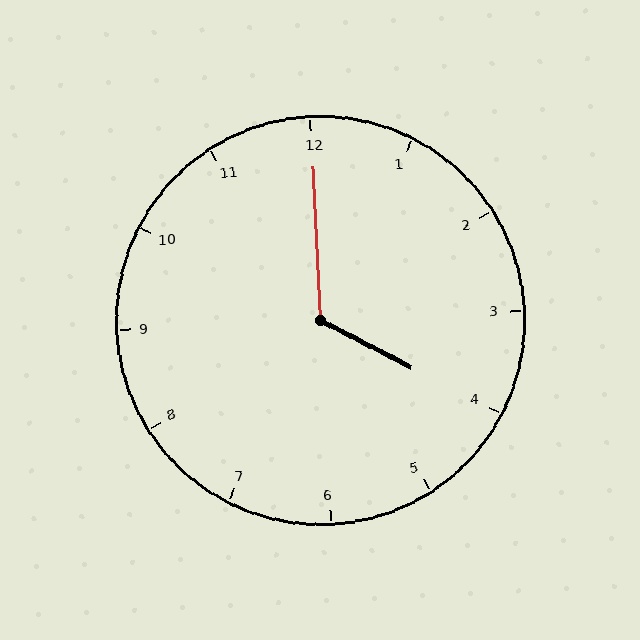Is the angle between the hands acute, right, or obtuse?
It is obtuse.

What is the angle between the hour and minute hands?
Approximately 120 degrees.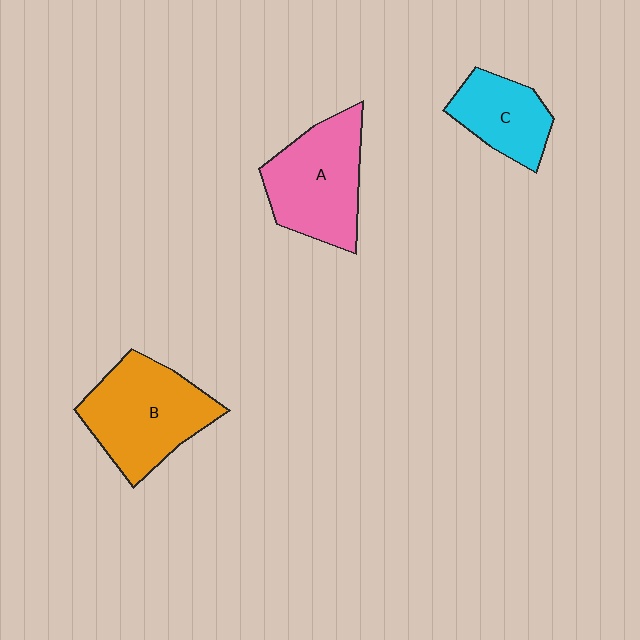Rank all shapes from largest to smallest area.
From largest to smallest: B (orange), A (pink), C (cyan).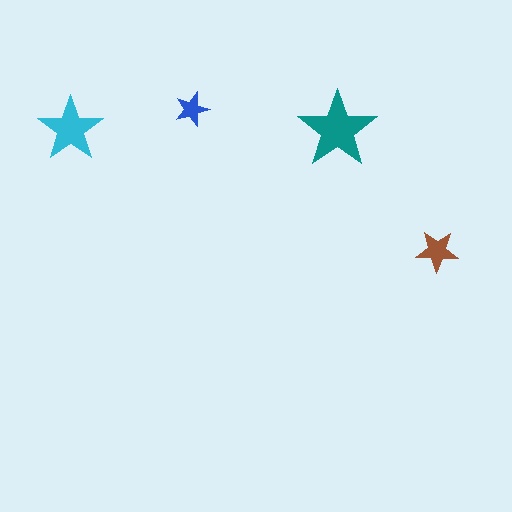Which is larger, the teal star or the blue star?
The teal one.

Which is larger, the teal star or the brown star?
The teal one.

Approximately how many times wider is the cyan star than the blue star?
About 2 times wider.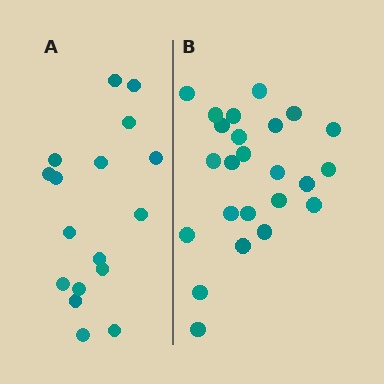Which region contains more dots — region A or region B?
Region B (the right region) has more dots.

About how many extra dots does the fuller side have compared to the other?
Region B has roughly 8 or so more dots than region A.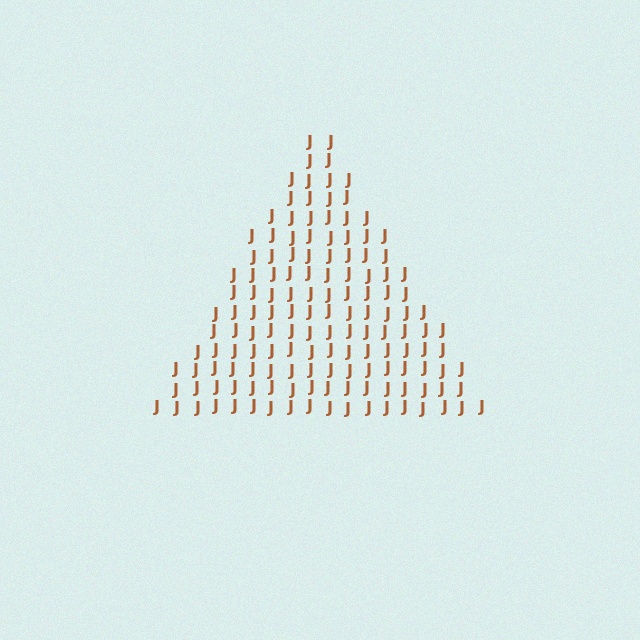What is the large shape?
The large shape is a triangle.